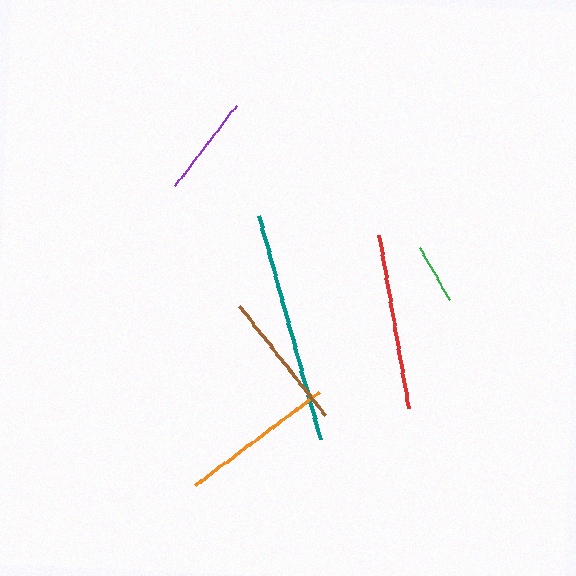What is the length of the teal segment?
The teal segment is approximately 232 pixels long.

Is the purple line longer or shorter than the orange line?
The orange line is longer than the purple line.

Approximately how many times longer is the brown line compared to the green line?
The brown line is approximately 2.3 times the length of the green line.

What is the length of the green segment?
The green segment is approximately 60 pixels long.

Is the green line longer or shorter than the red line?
The red line is longer than the green line.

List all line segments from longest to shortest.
From longest to shortest: teal, red, orange, brown, purple, green.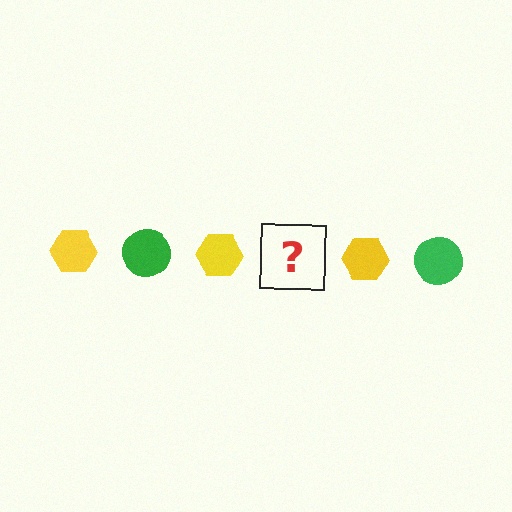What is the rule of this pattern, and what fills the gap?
The rule is that the pattern alternates between yellow hexagon and green circle. The gap should be filled with a green circle.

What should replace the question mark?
The question mark should be replaced with a green circle.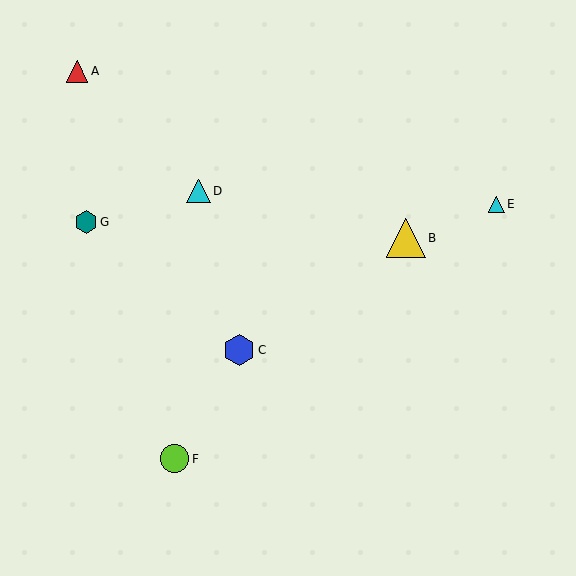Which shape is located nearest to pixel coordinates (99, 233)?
The teal hexagon (labeled G) at (86, 222) is nearest to that location.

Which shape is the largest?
The yellow triangle (labeled B) is the largest.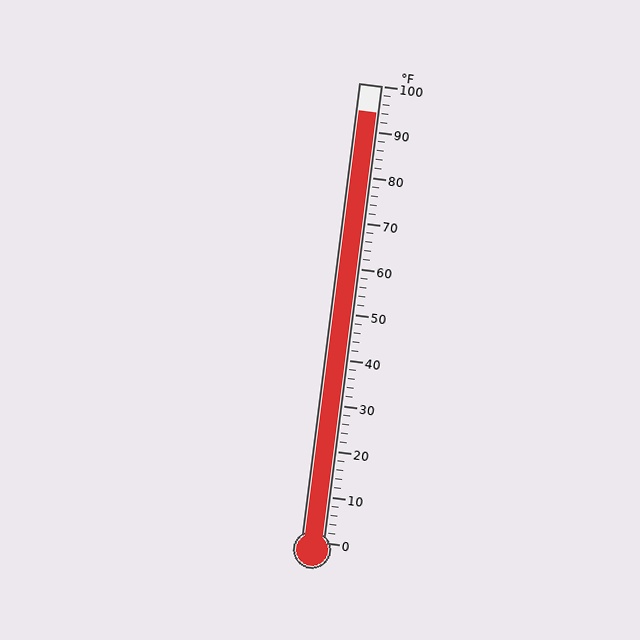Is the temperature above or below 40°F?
The temperature is above 40°F.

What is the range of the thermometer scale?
The thermometer scale ranges from 0°F to 100°F.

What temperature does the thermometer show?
The thermometer shows approximately 94°F.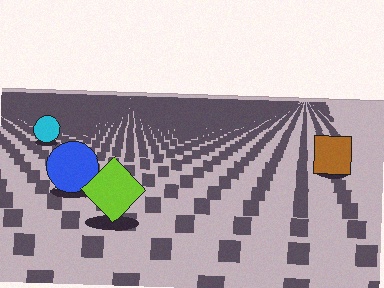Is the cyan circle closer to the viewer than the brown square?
No. The brown square is closer — you can tell from the texture gradient: the ground texture is coarser near it.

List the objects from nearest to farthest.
From nearest to farthest: the lime diamond, the blue circle, the brown square, the cyan circle.